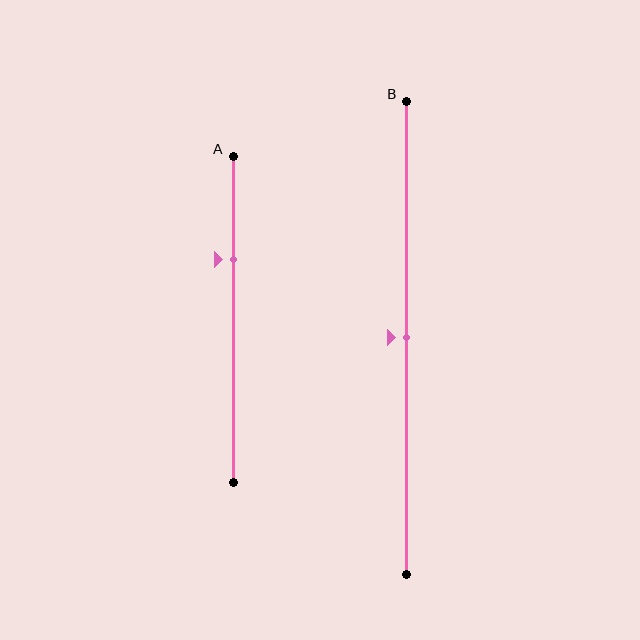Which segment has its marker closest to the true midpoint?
Segment B has its marker closest to the true midpoint.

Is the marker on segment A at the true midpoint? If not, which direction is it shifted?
No, the marker on segment A is shifted upward by about 18% of the segment length.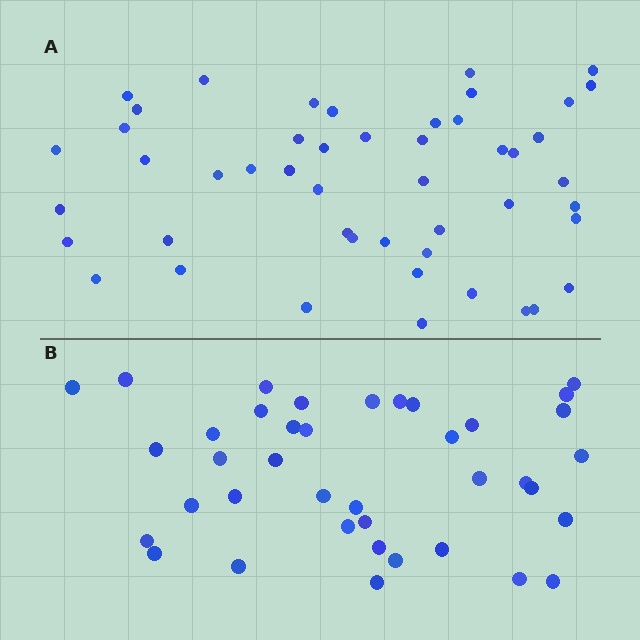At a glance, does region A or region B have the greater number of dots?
Region A (the top region) has more dots.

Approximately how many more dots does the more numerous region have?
Region A has roughly 8 or so more dots than region B.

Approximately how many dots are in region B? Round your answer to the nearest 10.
About 40 dots. (The exact count is 39, which rounds to 40.)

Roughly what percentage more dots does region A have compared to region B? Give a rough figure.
About 25% more.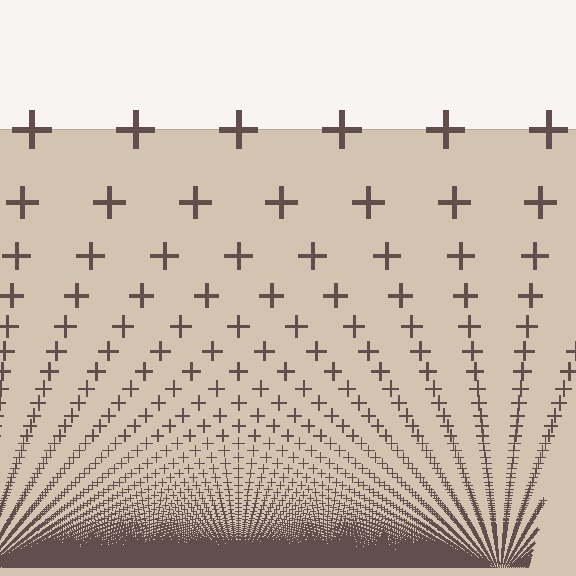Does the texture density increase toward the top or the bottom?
Density increases toward the bottom.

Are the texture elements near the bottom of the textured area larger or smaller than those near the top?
Smaller. The gradient is inverted — elements near the bottom are smaller and denser.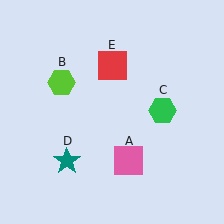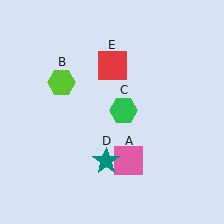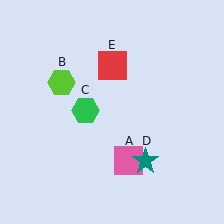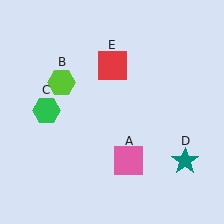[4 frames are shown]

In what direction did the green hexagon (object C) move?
The green hexagon (object C) moved left.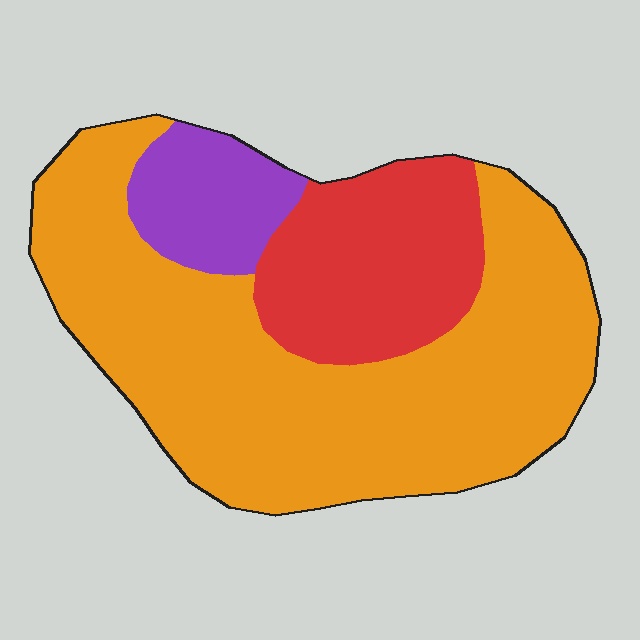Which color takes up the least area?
Purple, at roughly 10%.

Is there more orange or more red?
Orange.